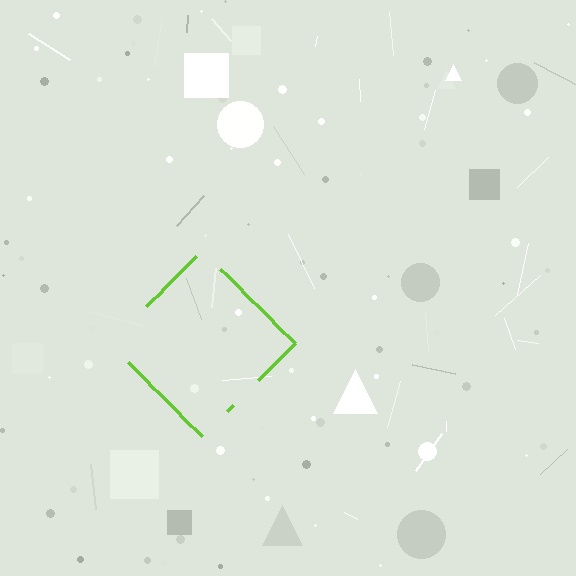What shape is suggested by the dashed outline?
The dashed outline suggests a diamond.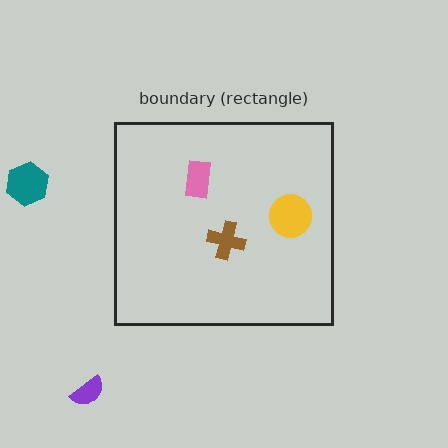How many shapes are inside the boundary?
3 inside, 2 outside.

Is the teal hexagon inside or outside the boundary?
Outside.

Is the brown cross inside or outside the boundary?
Inside.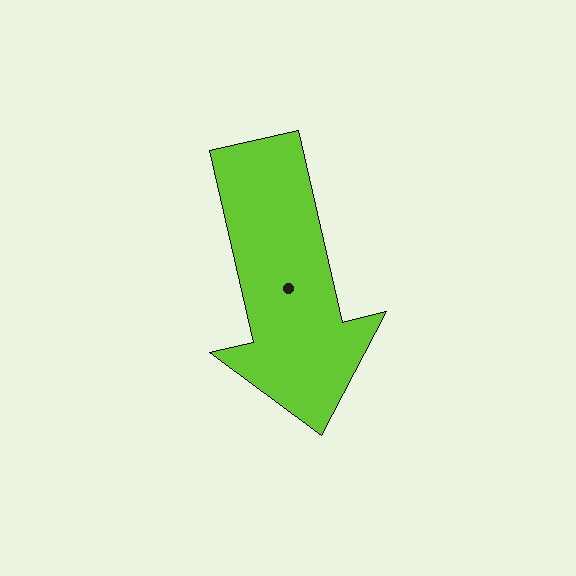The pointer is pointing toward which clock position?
Roughly 6 o'clock.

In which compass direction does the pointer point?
South.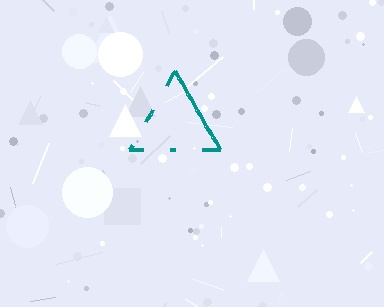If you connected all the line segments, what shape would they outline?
They would outline a triangle.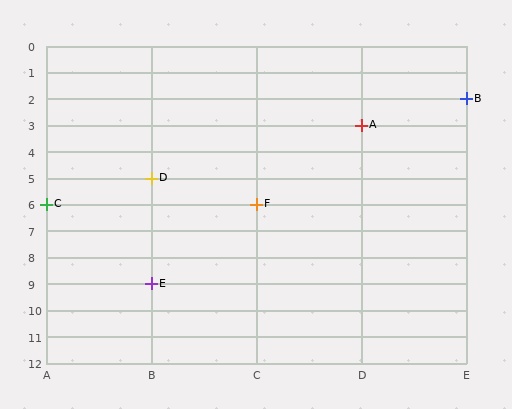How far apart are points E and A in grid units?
Points E and A are 2 columns and 6 rows apart (about 6.3 grid units diagonally).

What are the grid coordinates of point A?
Point A is at grid coordinates (D, 3).